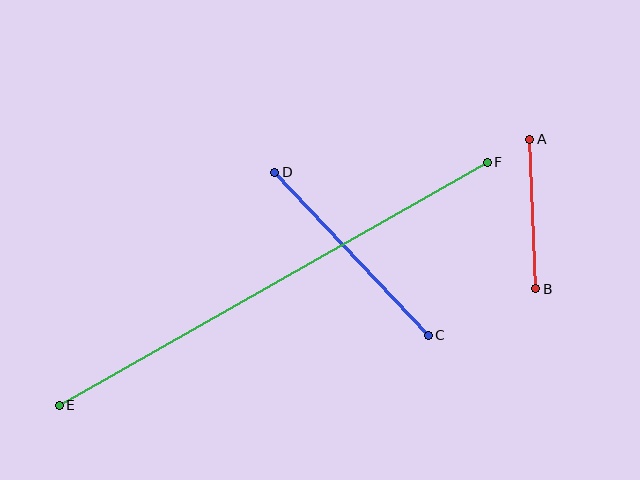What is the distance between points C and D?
The distance is approximately 224 pixels.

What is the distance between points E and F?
The distance is approximately 492 pixels.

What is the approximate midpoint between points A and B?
The midpoint is at approximately (533, 214) pixels.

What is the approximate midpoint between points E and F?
The midpoint is at approximately (273, 284) pixels.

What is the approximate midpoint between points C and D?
The midpoint is at approximately (352, 254) pixels.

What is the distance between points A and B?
The distance is approximately 150 pixels.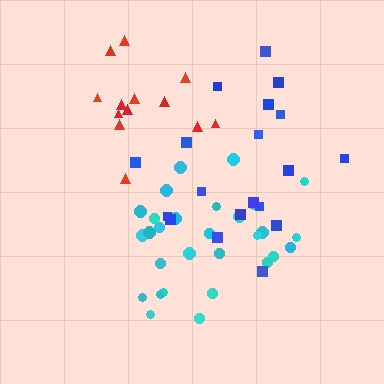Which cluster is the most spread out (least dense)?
Blue.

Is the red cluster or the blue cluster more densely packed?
Red.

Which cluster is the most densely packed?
Cyan.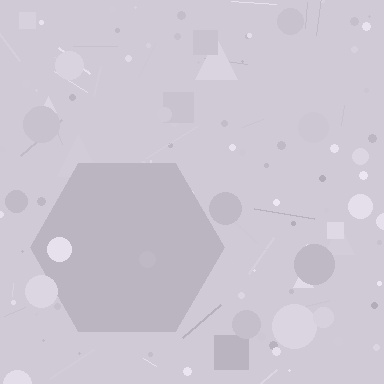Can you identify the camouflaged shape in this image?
The camouflaged shape is a hexagon.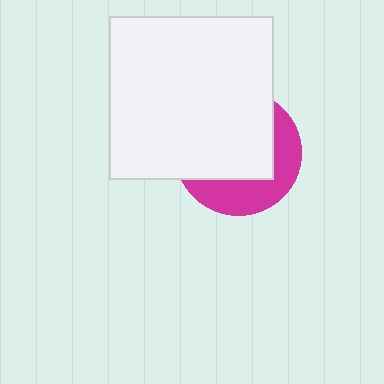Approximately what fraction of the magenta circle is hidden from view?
Roughly 62% of the magenta circle is hidden behind the white square.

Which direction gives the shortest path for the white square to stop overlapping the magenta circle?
Moving toward the upper-left gives the shortest separation.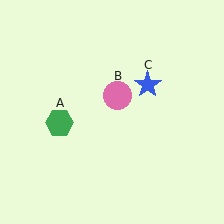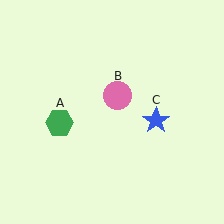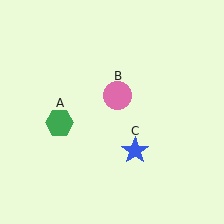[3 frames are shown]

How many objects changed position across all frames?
1 object changed position: blue star (object C).